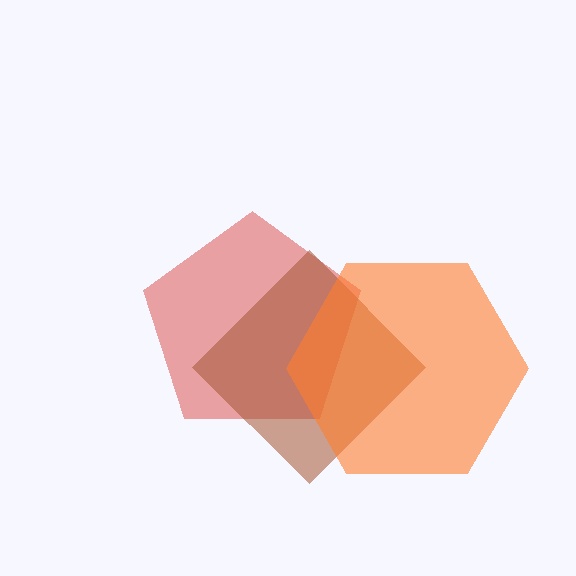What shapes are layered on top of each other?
The layered shapes are: a red pentagon, a brown diamond, an orange hexagon.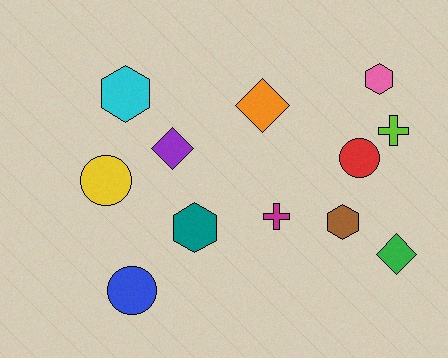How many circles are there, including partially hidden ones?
There are 3 circles.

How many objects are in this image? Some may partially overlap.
There are 12 objects.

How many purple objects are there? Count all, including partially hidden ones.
There is 1 purple object.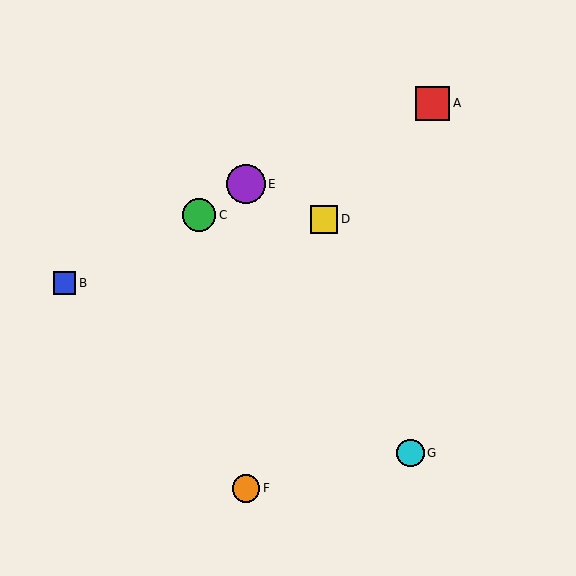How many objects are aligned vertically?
2 objects (E, F) are aligned vertically.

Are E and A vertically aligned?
No, E is at x≈246 and A is at x≈433.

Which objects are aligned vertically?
Objects E, F are aligned vertically.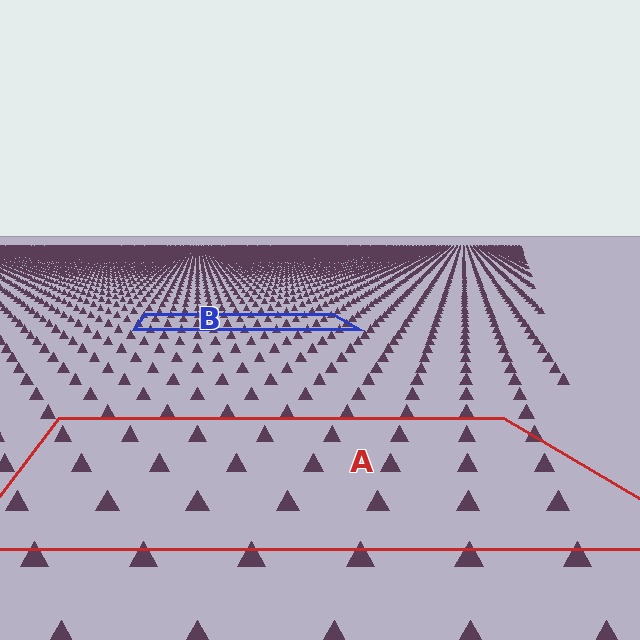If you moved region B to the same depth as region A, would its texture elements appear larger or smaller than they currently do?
They would appear larger. At a closer depth, the same texture elements are projected at a bigger on-screen size.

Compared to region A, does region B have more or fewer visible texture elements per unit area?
Region B has more texture elements per unit area — they are packed more densely because it is farther away.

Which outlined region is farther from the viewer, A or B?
Region B is farther from the viewer — the texture elements inside it appear smaller and more densely packed.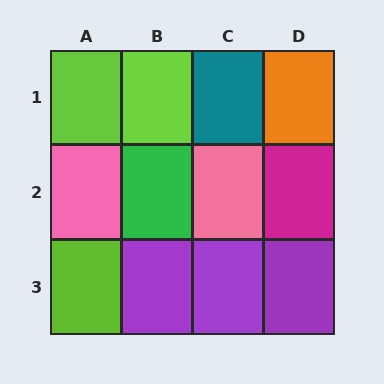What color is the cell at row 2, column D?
Magenta.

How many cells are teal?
1 cell is teal.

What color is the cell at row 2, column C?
Pink.